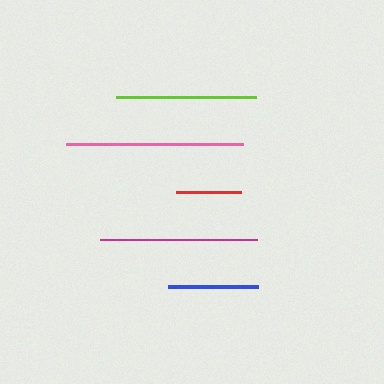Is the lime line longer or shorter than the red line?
The lime line is longer than the red line.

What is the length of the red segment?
The red segment is approximately 64 pixels long.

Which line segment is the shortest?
The red line is the shortest at approximately 64 pixels.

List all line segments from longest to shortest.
From longest to shortest: pink, magenta, lime, blue, red.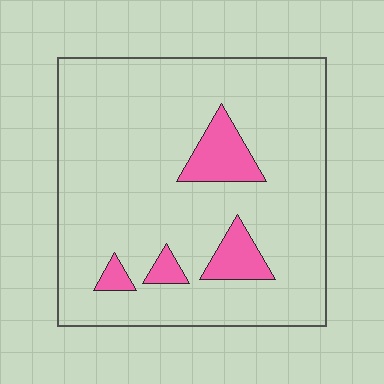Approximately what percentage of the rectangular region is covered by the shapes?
Approximately 10%.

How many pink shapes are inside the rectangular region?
4.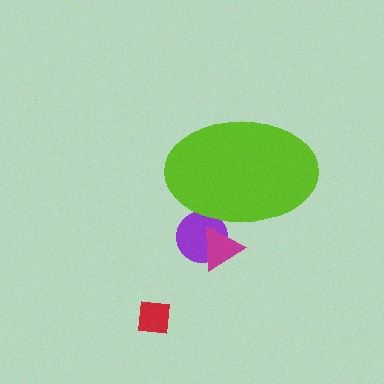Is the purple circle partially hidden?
Yes, the purple circle is partially hidden behind the lime ellipse.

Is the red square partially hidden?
No, the red square is fully visible.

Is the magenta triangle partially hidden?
Yes, the magenta triangle is partially hidden behind the lime ellipse.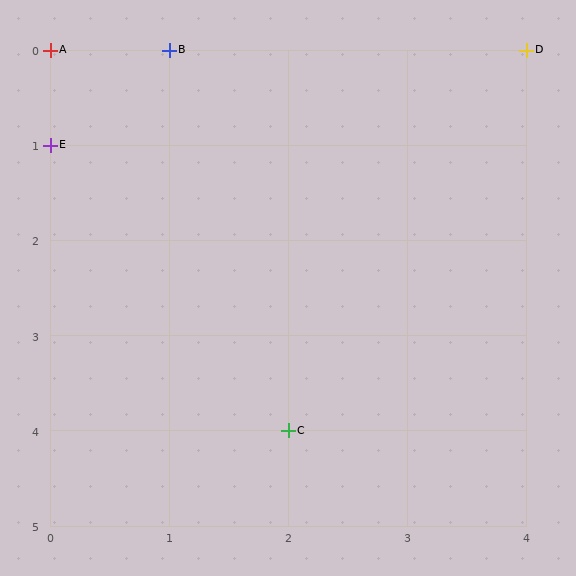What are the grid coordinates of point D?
Point D is at grid coordinates (4, 0).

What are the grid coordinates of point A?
Point A is at grid coordinates (0, 0).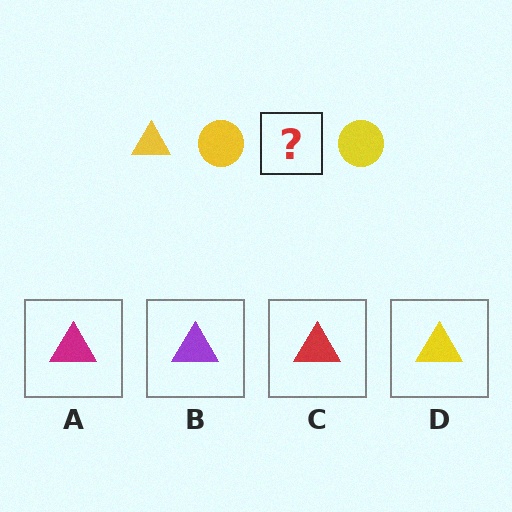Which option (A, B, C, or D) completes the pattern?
D.